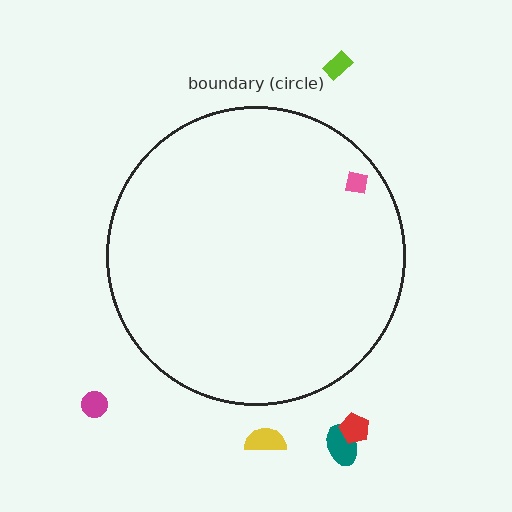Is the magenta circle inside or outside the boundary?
Outside.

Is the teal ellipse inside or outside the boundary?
Outside.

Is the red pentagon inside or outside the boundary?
Outside.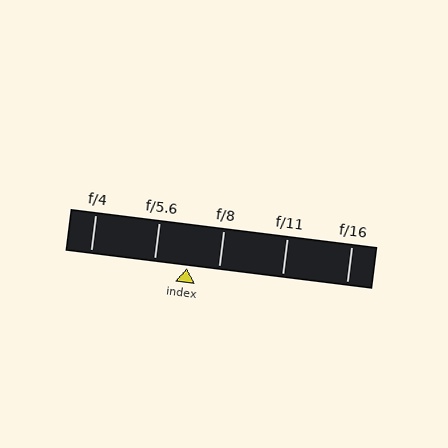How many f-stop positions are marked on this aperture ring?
There are 5 f-stop positions marked.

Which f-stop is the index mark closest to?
The index mark is closest to f/8.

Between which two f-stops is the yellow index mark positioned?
The index mark is between f/5.6 and f/8.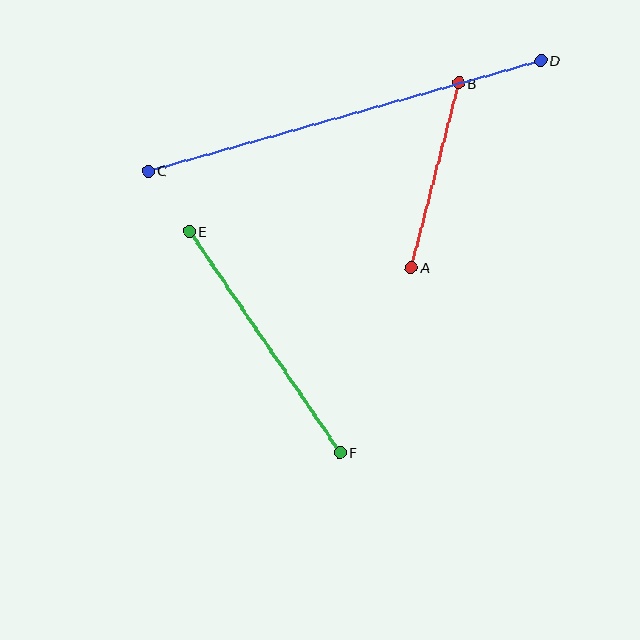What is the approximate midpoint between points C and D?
The midpoint is at approximately (344, 116) pixels.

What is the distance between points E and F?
The distance is approximately 268 pixels.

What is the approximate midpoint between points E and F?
The midpoint is at approximately (265, 342) pixels.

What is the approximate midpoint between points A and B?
The midpoint is at approximately (435, 175) pixels.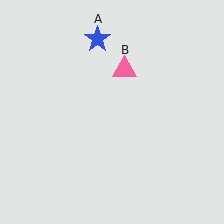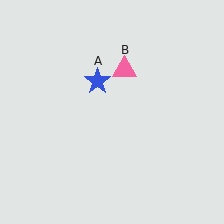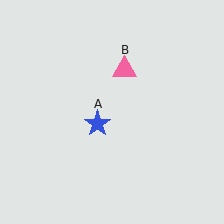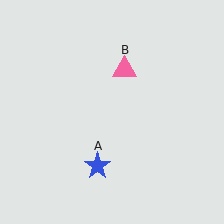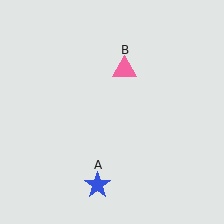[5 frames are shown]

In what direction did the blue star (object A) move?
The blue star (object A) moved down.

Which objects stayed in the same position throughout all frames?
Pink triangle (object B) remained stationary.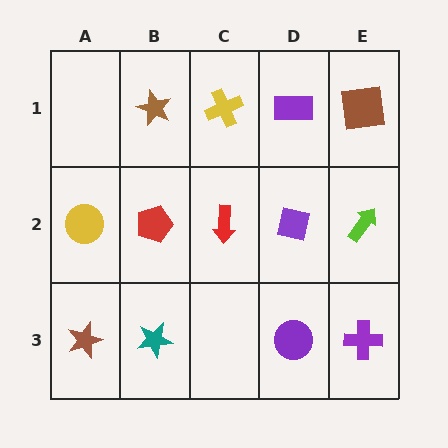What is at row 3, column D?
A purple circle.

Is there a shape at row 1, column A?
No, that cell is empty.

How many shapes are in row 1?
4 shapes.